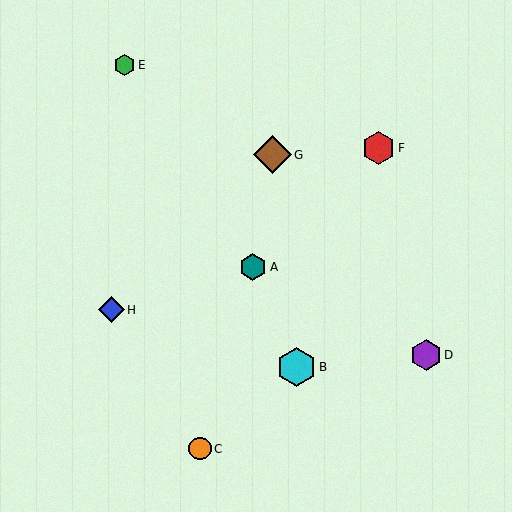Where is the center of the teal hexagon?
The center of the teal hexagon is at (253, 267).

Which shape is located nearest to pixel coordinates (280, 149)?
The brown diamond (labeled G) at (272, 155) is nearest to that location.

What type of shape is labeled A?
Shape A is a teal hexagon.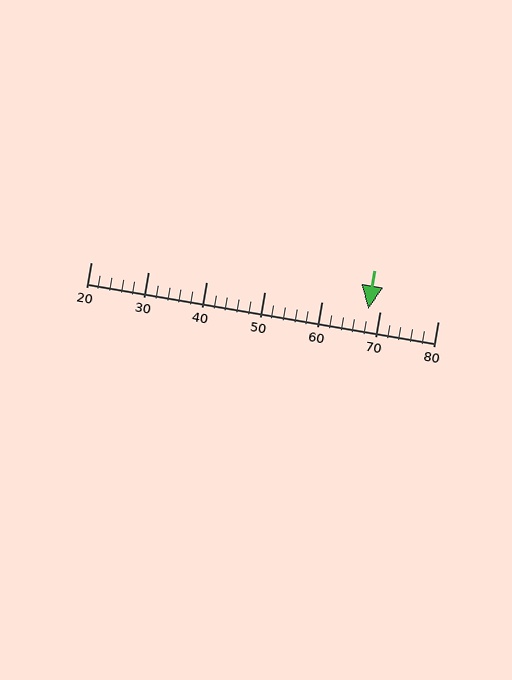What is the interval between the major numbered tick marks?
The major tick marks are spaced 10 units apart.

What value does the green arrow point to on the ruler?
The green arrow points to approximately 68.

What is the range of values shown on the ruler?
The ruler shows values from 20 to 80.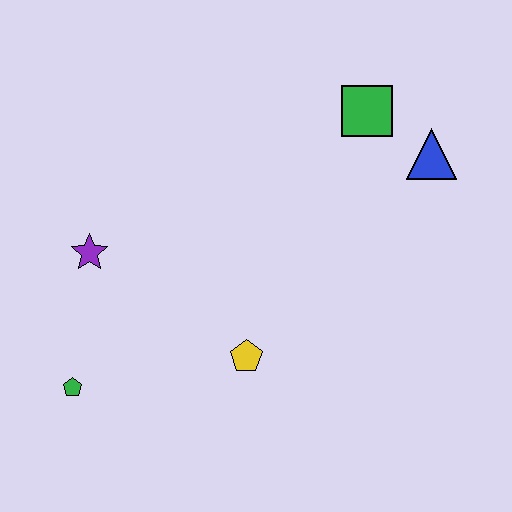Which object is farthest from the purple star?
The blue triangle is farthest from the purple star.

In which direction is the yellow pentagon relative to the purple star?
The yellow pentagon is to the right of the purple star.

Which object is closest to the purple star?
The green pentagon is closest to the purple star.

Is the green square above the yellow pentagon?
Yes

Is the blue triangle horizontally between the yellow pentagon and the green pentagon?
No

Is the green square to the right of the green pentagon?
Yes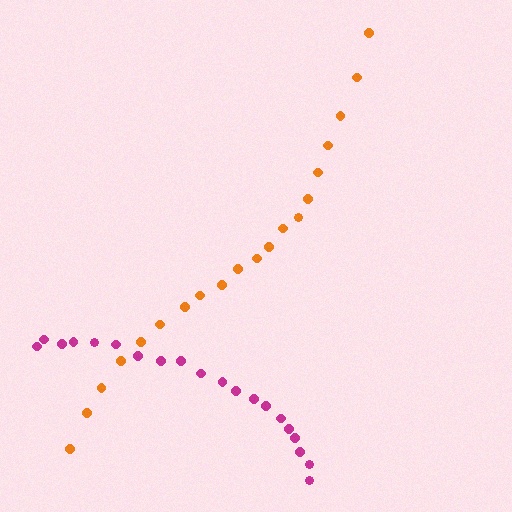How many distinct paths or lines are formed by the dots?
There are 2 distinct paths.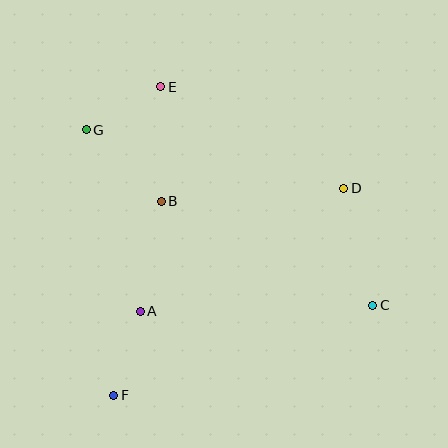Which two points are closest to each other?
Points E and G are closest to each other.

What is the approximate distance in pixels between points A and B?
The distance between A and B is approximately 112 pixels.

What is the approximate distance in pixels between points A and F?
The distance between A and F is approximately 88 pixels.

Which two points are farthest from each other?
Points C and G are farthest from each other.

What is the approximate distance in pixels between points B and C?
The distance between B and C is approximately 236 pixels.